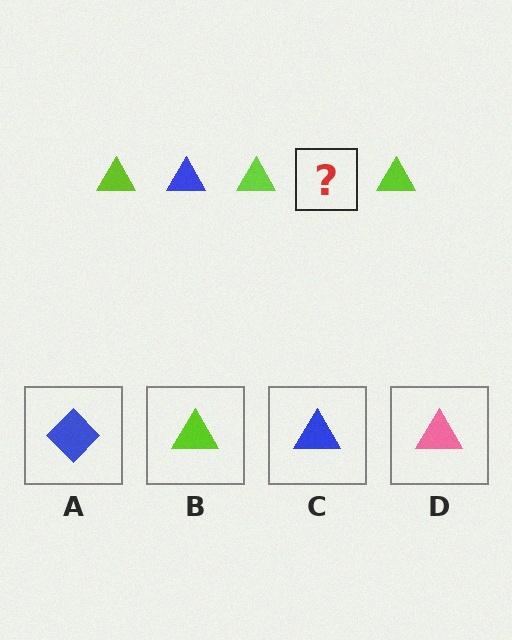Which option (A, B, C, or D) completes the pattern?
C.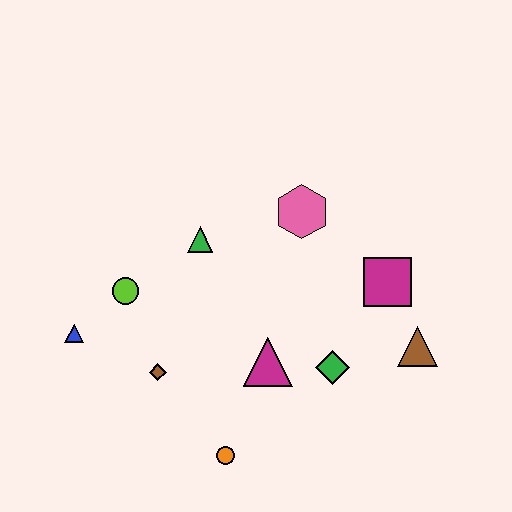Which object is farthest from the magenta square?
The blue triangle is farthest from the magenta square.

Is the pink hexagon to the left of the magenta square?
Yes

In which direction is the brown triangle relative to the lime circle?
The brown triangle is to the right of the lime circle.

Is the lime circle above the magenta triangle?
Yes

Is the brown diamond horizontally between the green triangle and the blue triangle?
Yes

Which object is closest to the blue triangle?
The lime circle is closest to the blue triangle.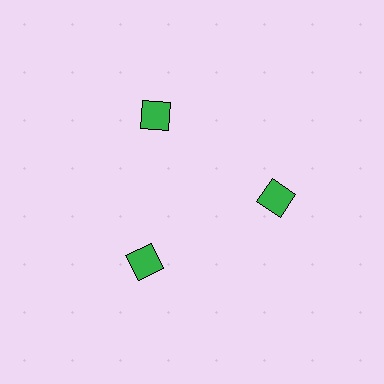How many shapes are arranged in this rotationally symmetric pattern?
There are 3 shapes, arranged in 3 groups of 1.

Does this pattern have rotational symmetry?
Yes, this pattern has 3-fold rotational symmetry. It looks the same after rotating 120 degrees around the center.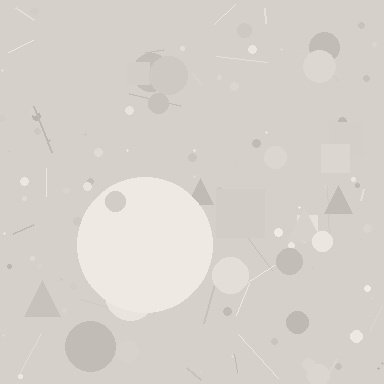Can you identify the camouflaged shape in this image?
The camouflaged shape is a circle.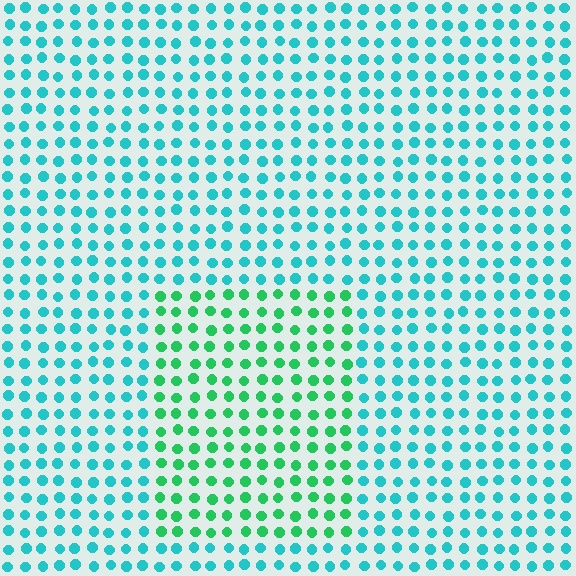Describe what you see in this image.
The image is filled with small cyan elements in a uniform arrangement. A rectangle-shaped region is visible where the elements are tinted to a slightly different hue, forming a subtle color boundary.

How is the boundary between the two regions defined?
The boundary is defined purely by a slight shift in hue (about 40 degrees). Spacing, size, and orientation are identical on both sides.